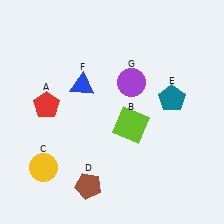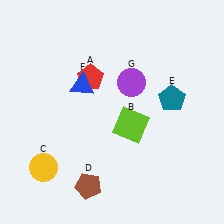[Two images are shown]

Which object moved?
The red pentagon (A) moved right.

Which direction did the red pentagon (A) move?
The red pentagon (A) moved right.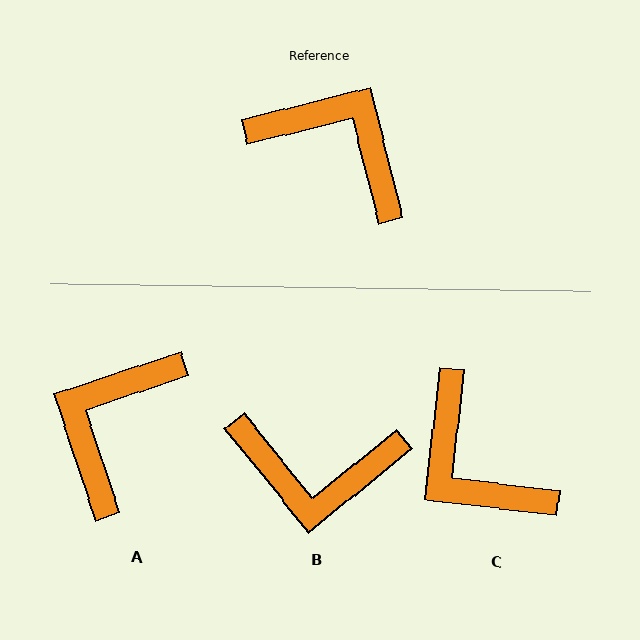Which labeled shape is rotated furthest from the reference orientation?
C, about 159 degrees away.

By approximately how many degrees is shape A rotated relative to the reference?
Approximately 95 degrees counter-clockwise.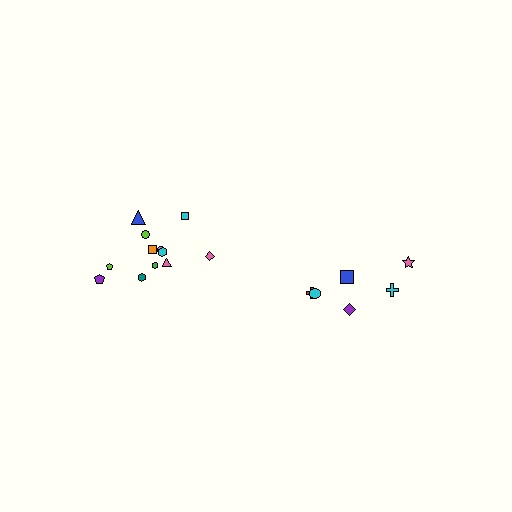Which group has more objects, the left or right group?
The left group.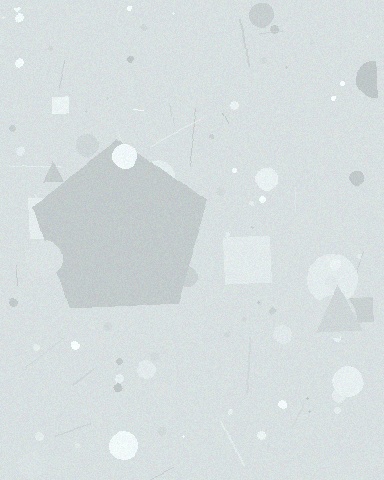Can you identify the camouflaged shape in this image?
The camouflaged shape is a pentagon.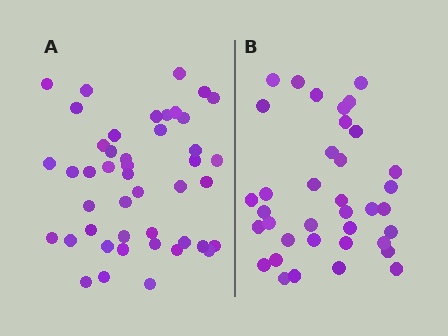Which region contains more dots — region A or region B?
Region A (the left region) has more dots.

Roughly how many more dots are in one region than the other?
Region A has roughly 8 or so more dots than region B.